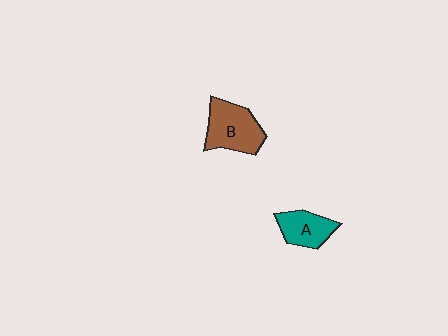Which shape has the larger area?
Shape B (brown).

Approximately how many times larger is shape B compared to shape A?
Approximately 1.4 times.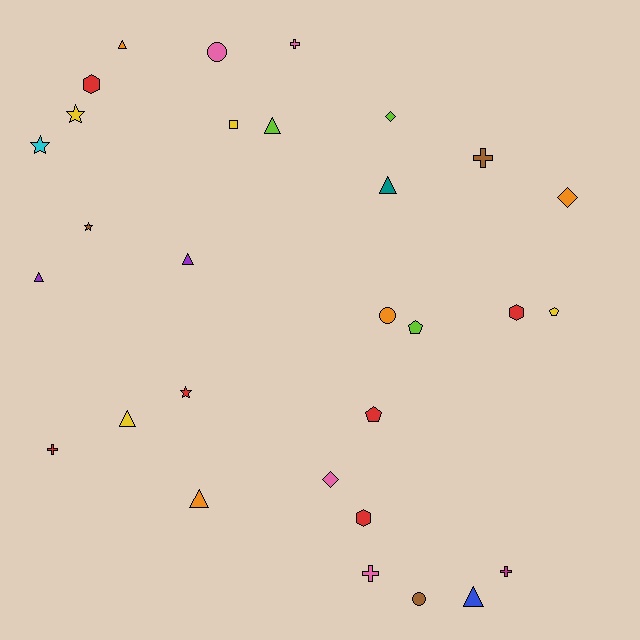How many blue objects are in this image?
There is 1 blue object.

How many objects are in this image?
There are 30 objects.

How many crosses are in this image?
There are 5 crosses.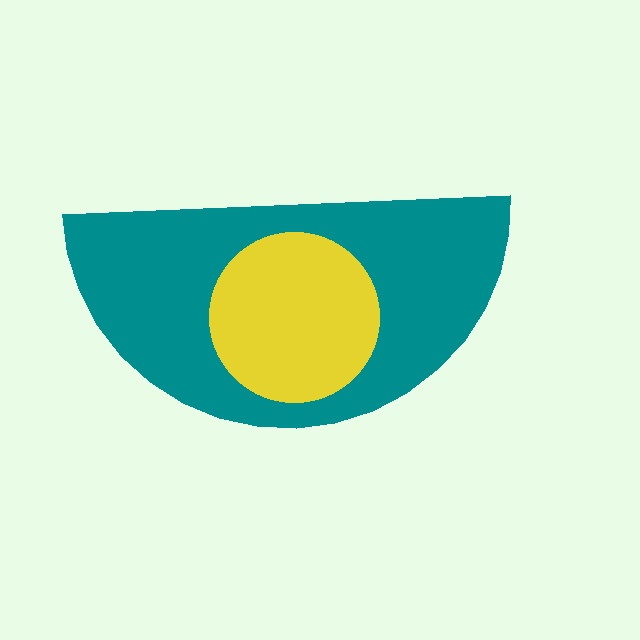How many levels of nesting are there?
2.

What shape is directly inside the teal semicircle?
The yellow circle.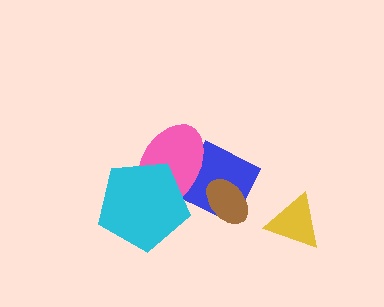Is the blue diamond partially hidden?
Yes, it is partially covered by another shape.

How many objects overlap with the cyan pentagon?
2 objects overlap with the cyan pentagon.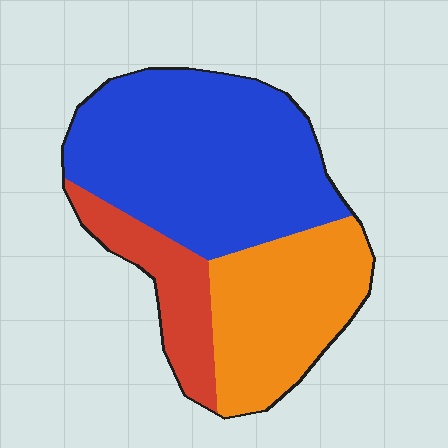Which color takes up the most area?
Blue, at roughly 55%.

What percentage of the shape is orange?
Orange covers about 30% of the shape.